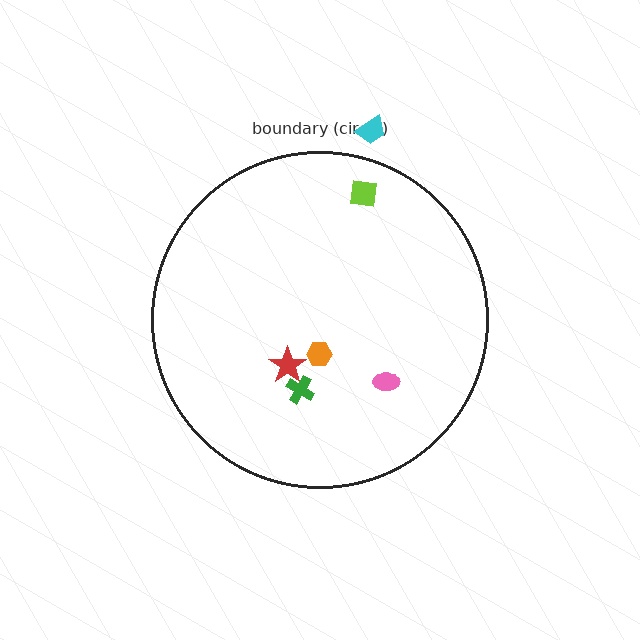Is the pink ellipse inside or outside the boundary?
Inside.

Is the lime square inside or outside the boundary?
Inside.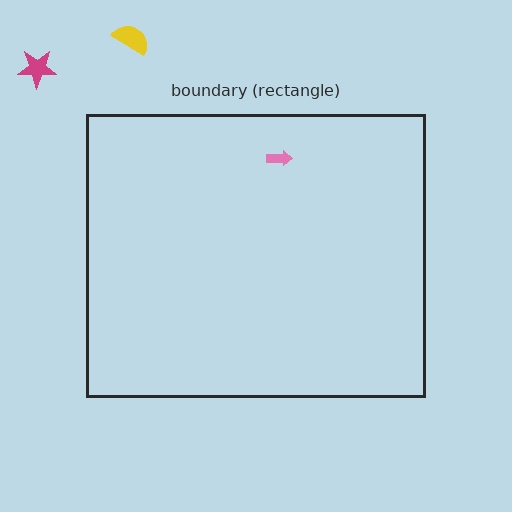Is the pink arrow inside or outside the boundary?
Inside.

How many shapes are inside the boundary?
1 inside, 2 outside.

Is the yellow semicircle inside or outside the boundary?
Outside.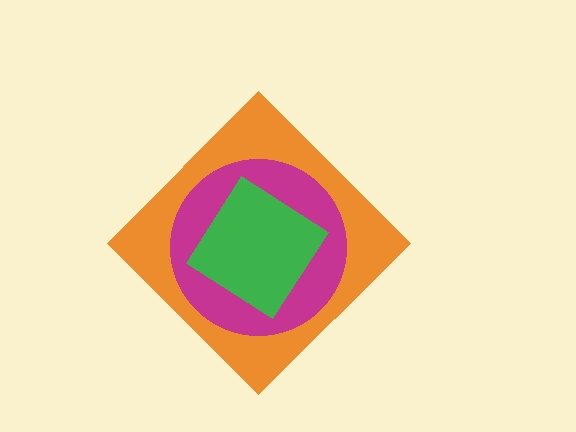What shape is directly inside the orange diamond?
The magenta circle.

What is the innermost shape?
The green diamond.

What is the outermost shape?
The orange diamond.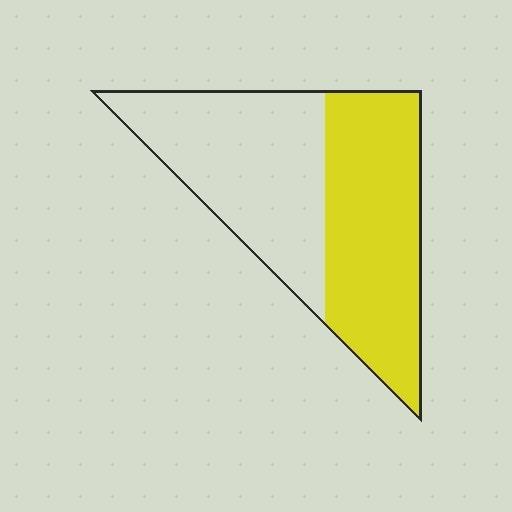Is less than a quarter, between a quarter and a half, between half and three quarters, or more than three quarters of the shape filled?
Between a quarter and a half.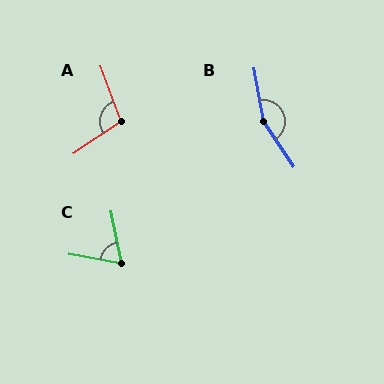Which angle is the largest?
B, at approximately 157 degrees.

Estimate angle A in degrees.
Approximately 104 degrees.